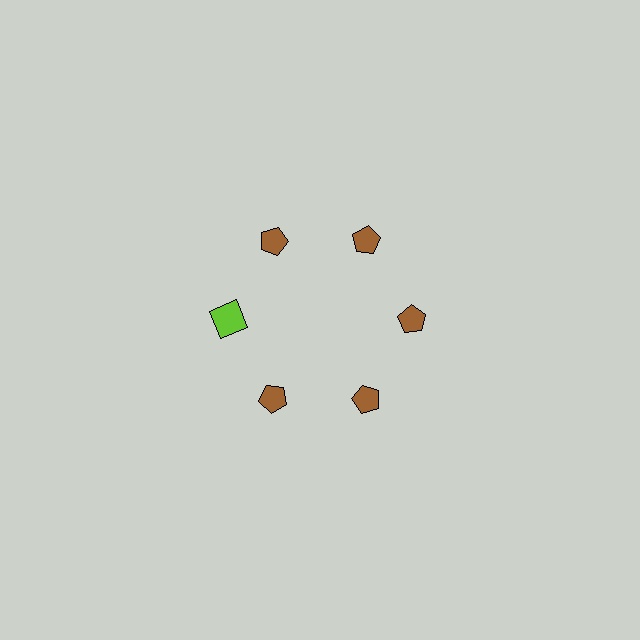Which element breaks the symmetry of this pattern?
The lime square at roughly the 9 o'clock position breaks the symmetry. All other shapes are brown pentagons.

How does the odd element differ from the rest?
It differs in both color (lime instead of brown) and shape (square instead of pentagon).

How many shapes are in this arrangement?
There are 6 shapes arranged in a ring pattern.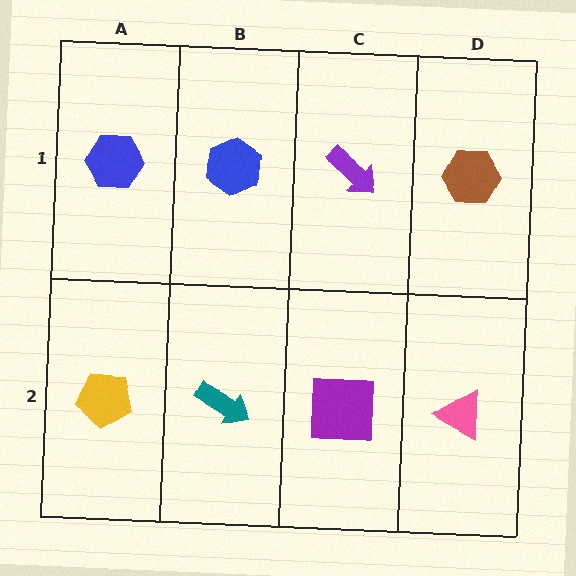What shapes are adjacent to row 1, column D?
A pink triangle (row 2, column D), a purple arrow (row 1, column C).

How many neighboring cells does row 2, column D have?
2.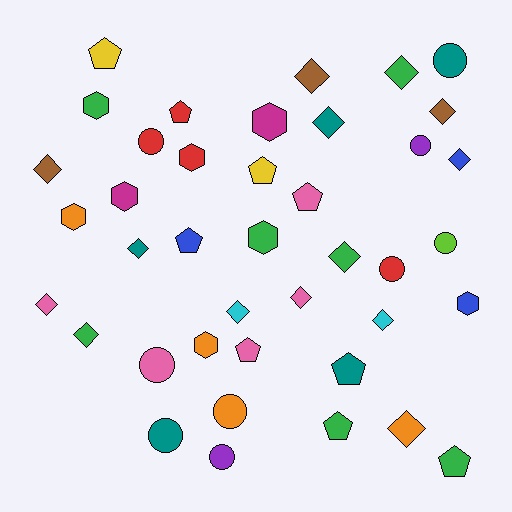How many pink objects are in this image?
There are 5 pink objects.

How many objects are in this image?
There are 40 objects.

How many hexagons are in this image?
There are 8 hexagons.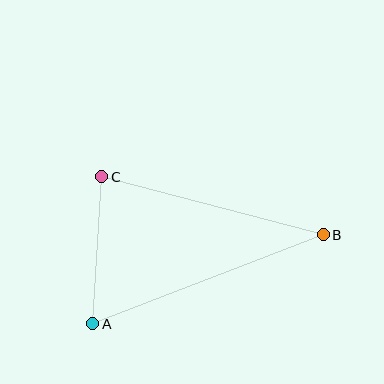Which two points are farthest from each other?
Points A and B are farthest from each other.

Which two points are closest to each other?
Points A and C are closest to each other.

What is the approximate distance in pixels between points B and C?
The distance between B and C is approximately 229 pixels.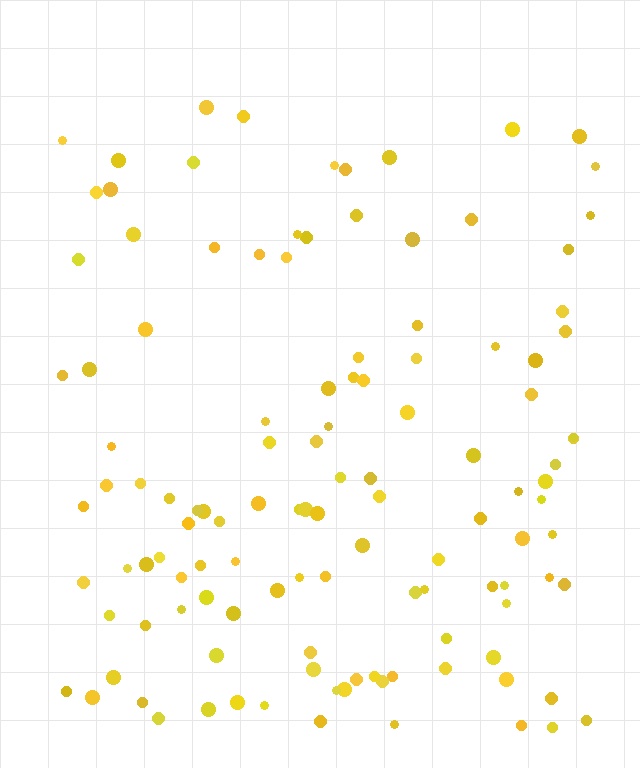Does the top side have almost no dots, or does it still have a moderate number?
Still a moderate number, just noticeably fewer than the bottom.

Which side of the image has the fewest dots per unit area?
The top.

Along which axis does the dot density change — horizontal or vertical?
Vertical.